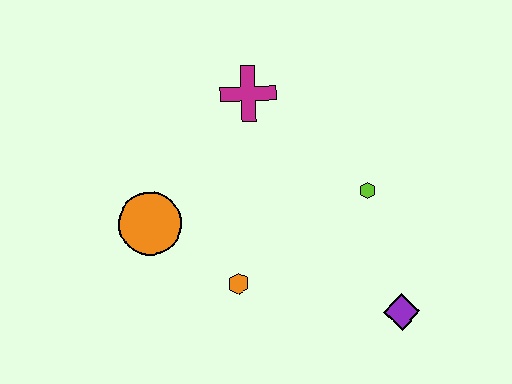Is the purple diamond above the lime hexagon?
No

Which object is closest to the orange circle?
The orange hexagon is closest to the orange circle.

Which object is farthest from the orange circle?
The purple diamond is farthest from the orange circle.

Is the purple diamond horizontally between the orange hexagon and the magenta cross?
No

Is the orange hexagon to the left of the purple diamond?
Yes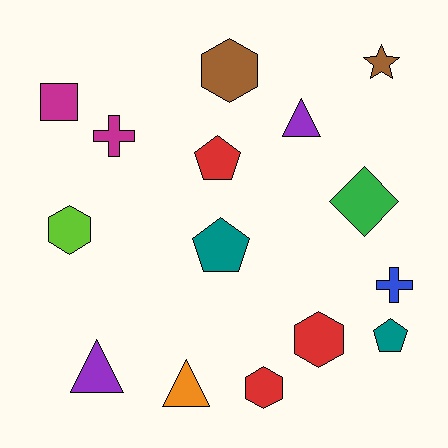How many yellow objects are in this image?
There are no yellow objects.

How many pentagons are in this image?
There are 3 pentagons.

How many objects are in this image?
There are 15 objects.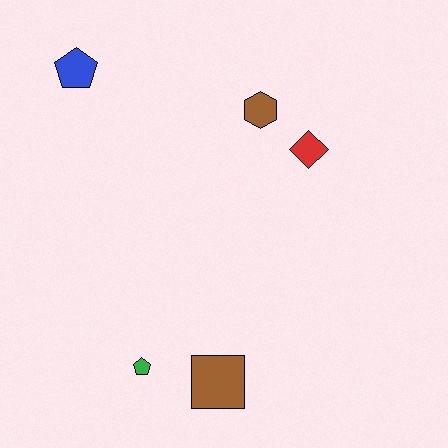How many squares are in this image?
There is 1 square.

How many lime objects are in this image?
There are no lime objects.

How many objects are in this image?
There are 5 objects.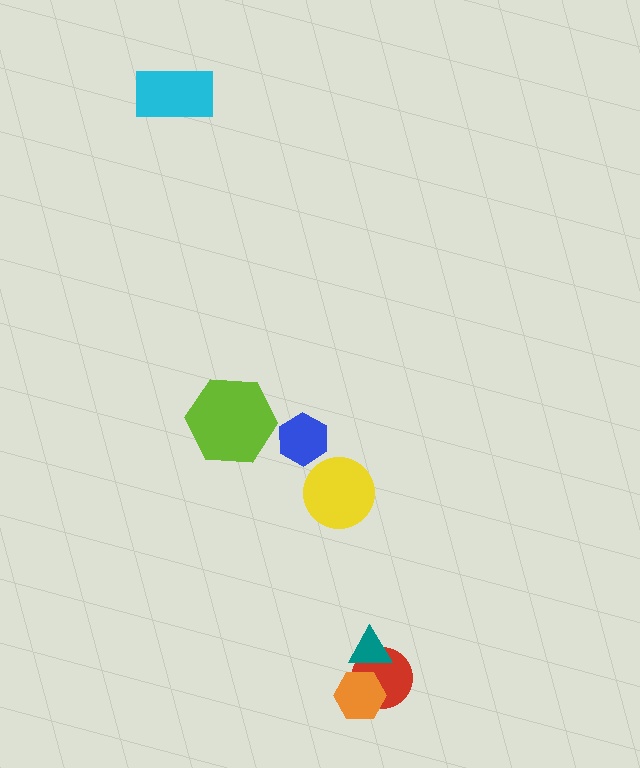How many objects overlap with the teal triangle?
2 objects overlap with the teal triangle.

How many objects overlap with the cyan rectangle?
0 objects overlap with the cyan rectangle.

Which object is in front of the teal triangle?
The orange hexagon is in front of the teal triangle.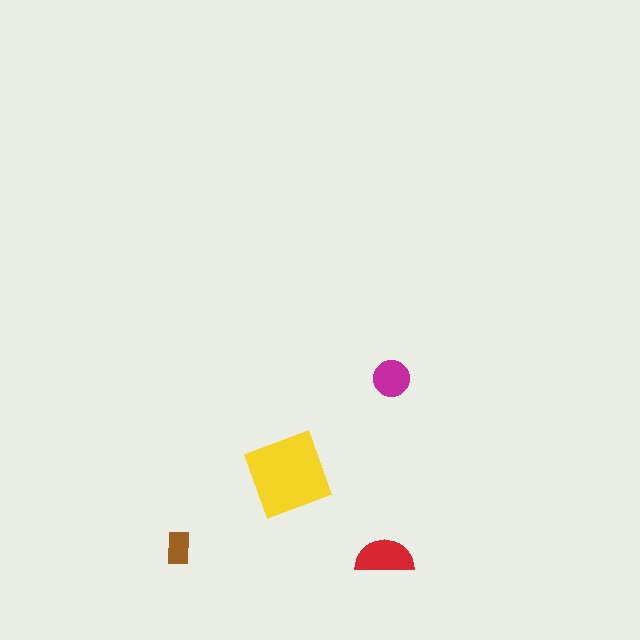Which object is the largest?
The yellow diamond.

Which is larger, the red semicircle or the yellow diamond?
The yellow diamond.